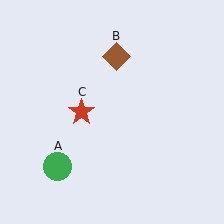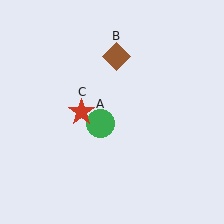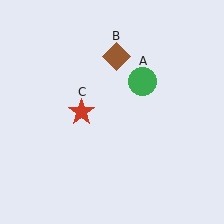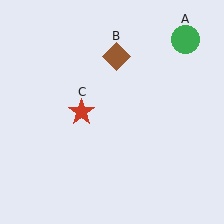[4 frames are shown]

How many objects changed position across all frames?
1 object changed position: green circle (object A).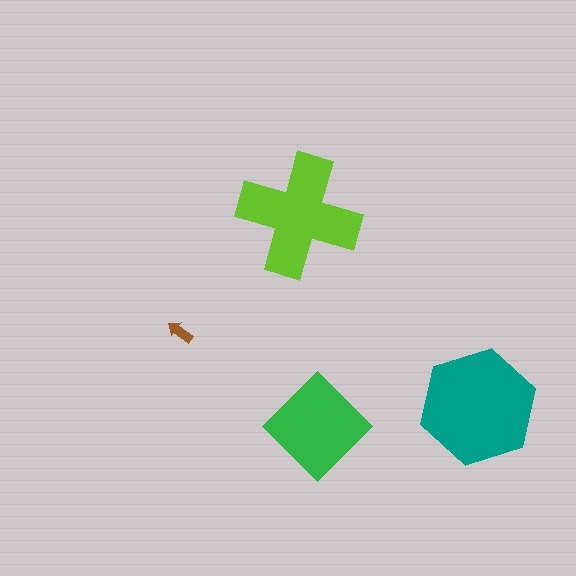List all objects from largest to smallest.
The teal hexagon, the lime cross, the green diamond, the brown arrow.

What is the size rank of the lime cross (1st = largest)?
2nd.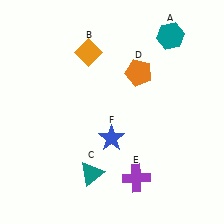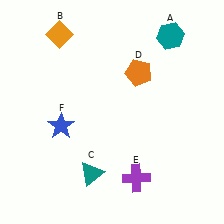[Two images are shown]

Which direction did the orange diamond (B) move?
The orange diamond (B) moved left.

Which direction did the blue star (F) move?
The blue star (F) moved left.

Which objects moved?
The objects that moved are: the orange diamond (B), the blue star (F).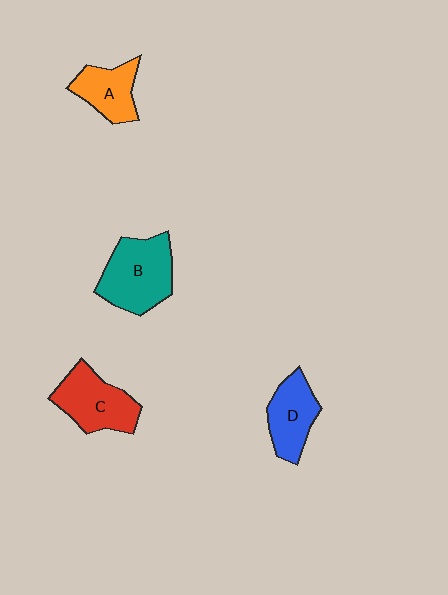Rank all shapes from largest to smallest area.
From largest to smallest: B (teal), C (red), D (blue), A (orange).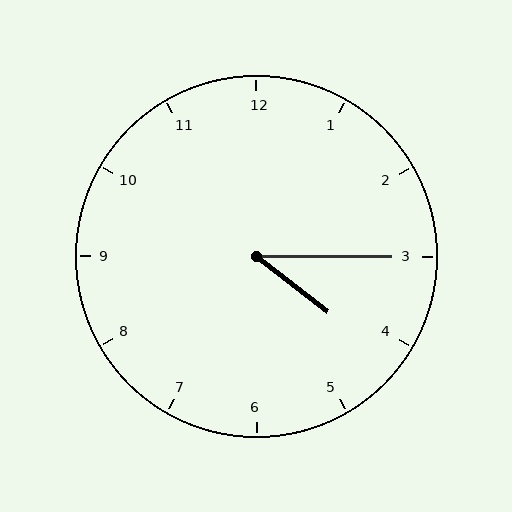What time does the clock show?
4:15.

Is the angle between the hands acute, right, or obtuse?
It is acute.